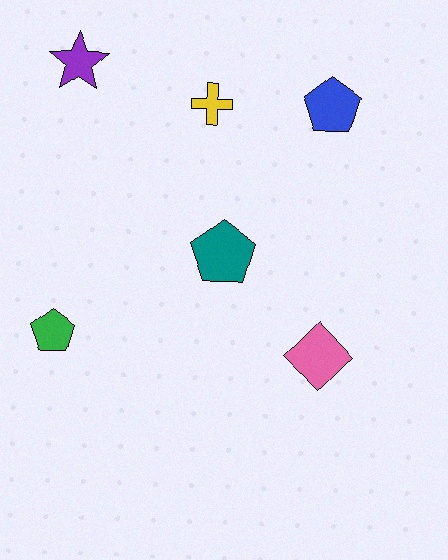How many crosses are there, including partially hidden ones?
There is 1 cross.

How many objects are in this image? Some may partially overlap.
There are 6 objects.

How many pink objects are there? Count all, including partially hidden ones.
There is 1 pink object.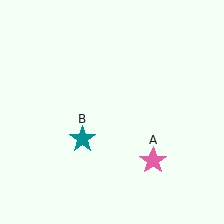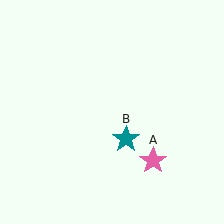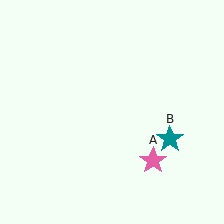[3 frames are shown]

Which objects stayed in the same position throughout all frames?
Pink star (object A) remained stationary.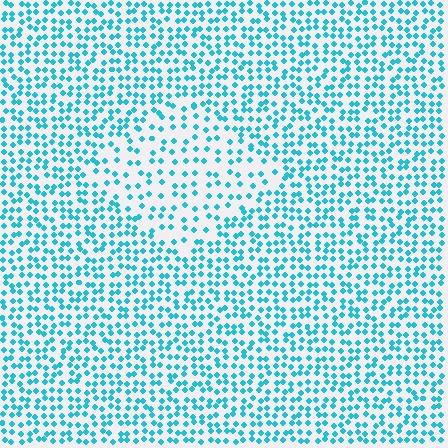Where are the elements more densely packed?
The elements are more densely packed outside the diamond boundary.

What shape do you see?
I see a diamond.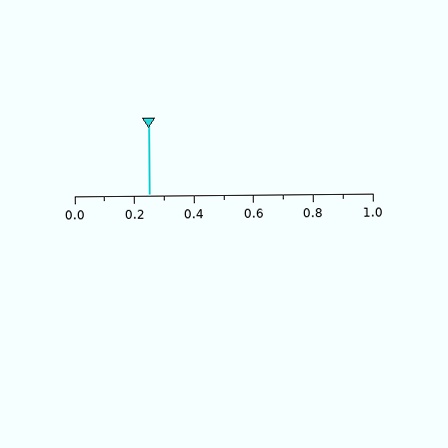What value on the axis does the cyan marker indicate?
The marker indicates approximately 0.25.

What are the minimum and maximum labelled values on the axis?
The axis runs from 0.0 to 1.0.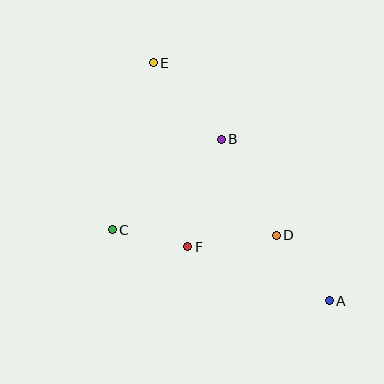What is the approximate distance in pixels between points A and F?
The distance between A and F is approximately 151 pixels.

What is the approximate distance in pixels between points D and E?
The distance between D and E is approximately 212 pixels.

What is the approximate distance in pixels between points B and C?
The distance between B and C is approximately 142 pixels.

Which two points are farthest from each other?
Points A and E are farthest from each other.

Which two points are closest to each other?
Points C and F are closest to each other.